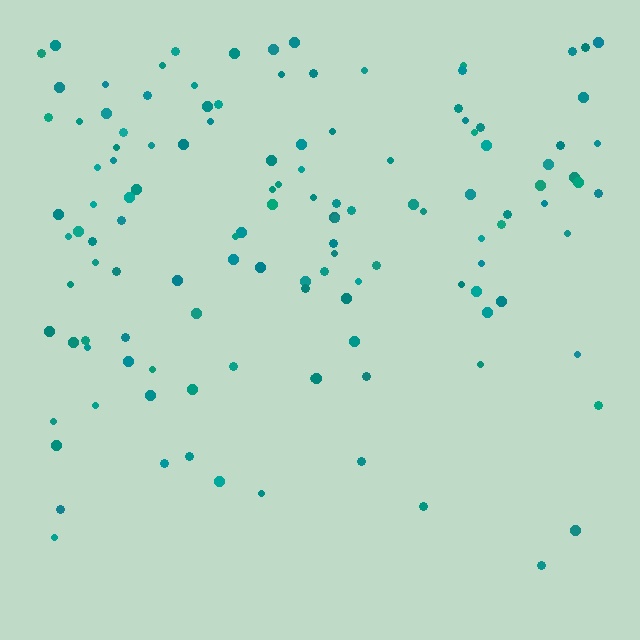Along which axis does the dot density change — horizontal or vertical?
Vertical.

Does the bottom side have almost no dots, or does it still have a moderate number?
Still a moderate number, just noticeably fewer than the top.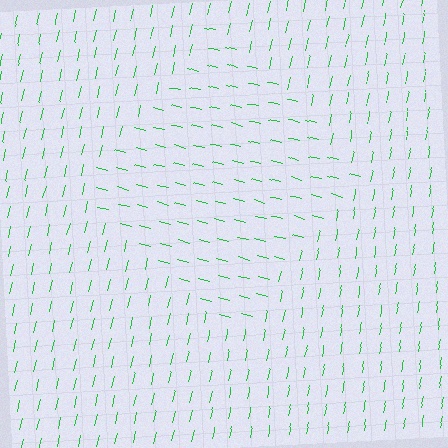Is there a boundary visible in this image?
Yes, there is a texture boundary formed by a change in line orientation.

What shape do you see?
I see a diamond.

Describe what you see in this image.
The image is filled with small green line segments. A diamond region in the image has lines oriented differently from the surrounding lines, creating a visible texture boundary.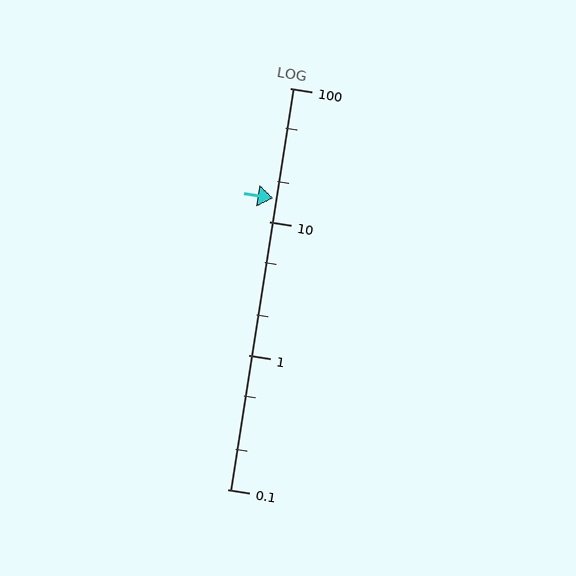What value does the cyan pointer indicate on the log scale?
The pointer indicates approximately 15.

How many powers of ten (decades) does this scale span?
The scale spans 3 decades, from 0.1 to 100.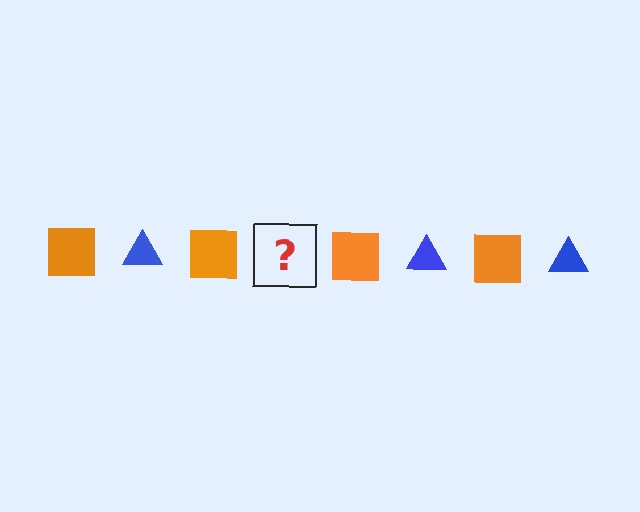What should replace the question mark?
The question mark should be replaced with a blue triangle.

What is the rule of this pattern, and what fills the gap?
The rule is that the pattern alternates between orange square and blue triangle. The gap should be filled with a blue triangle.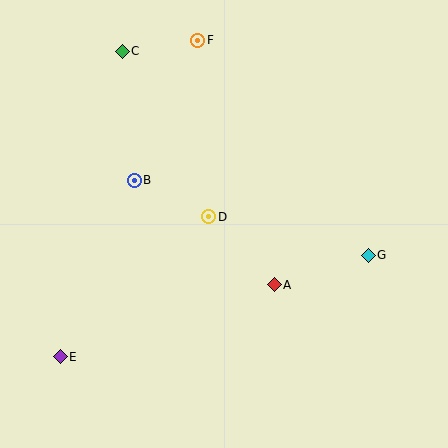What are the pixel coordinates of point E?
Point E is at (60, 357).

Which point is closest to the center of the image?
Point D at (209, 217) is closest to the center.